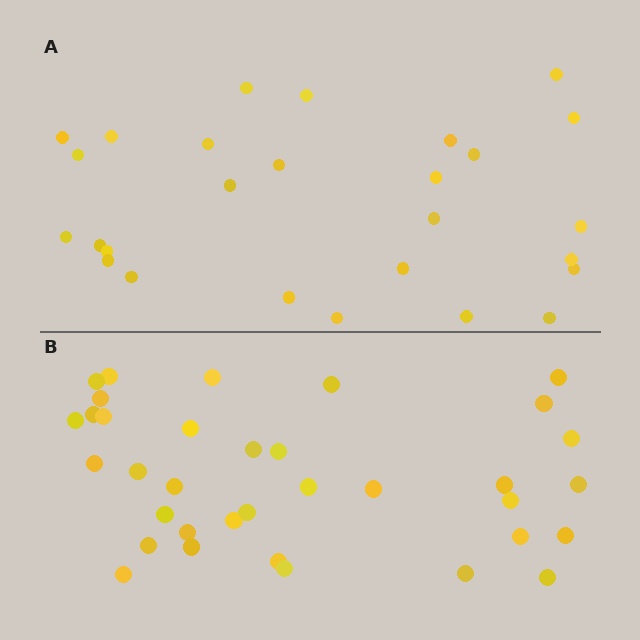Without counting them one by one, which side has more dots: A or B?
Region B (the bottom region) has more dots.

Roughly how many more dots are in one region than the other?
Region B has roughly 8 or so more dots than region A.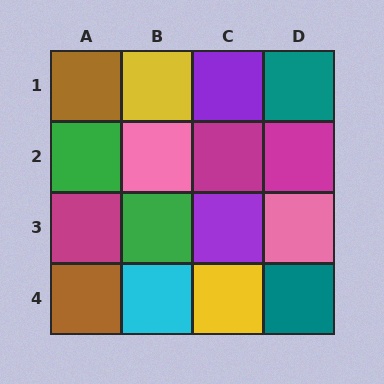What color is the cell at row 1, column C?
Purple.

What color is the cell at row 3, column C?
Purple.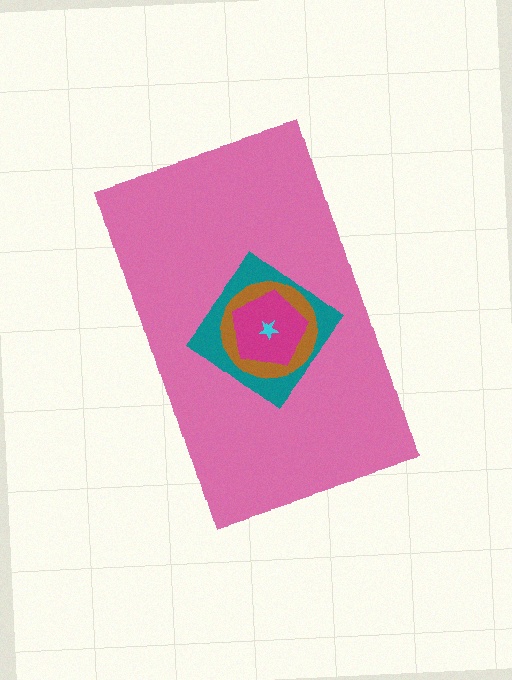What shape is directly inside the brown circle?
The magenta pentagon.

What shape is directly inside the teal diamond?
The brown circle.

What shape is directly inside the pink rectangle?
The teal diamond.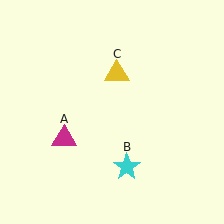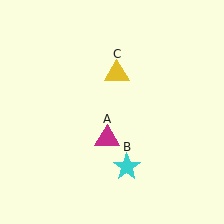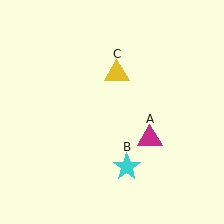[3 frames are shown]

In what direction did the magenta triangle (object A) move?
The magenta triangle (object A) moved right.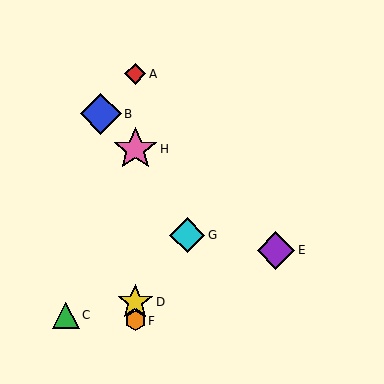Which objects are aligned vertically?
Objects A, D, F, H are aligned vertically.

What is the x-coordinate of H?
Object H is at x≈135.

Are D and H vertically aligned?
Yes, both are at x≈135.